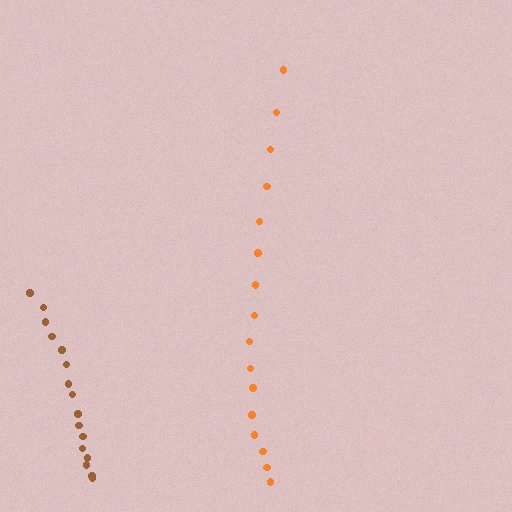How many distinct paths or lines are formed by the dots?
There are 2 distinct paths.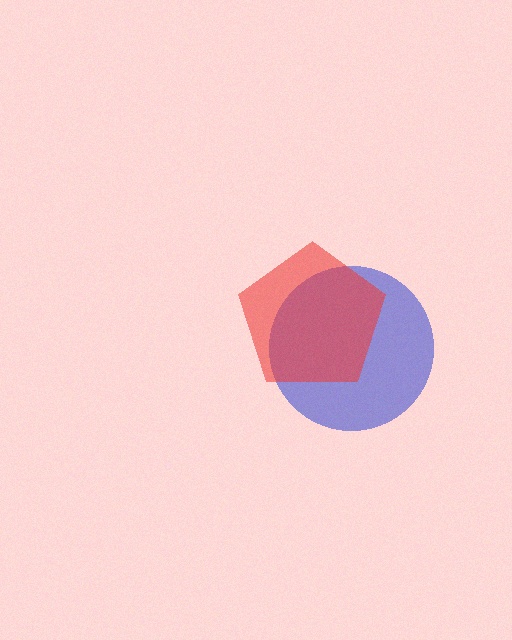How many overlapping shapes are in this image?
There are 2 overlapping shapes in the image.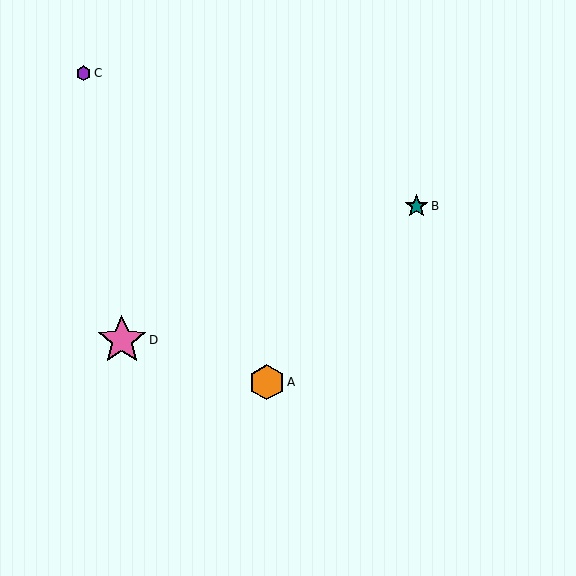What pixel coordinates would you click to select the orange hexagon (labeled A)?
Click at (267, 382) to select the orange hexagon A.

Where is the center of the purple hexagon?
The center of the purple hexagon is at (83, 73).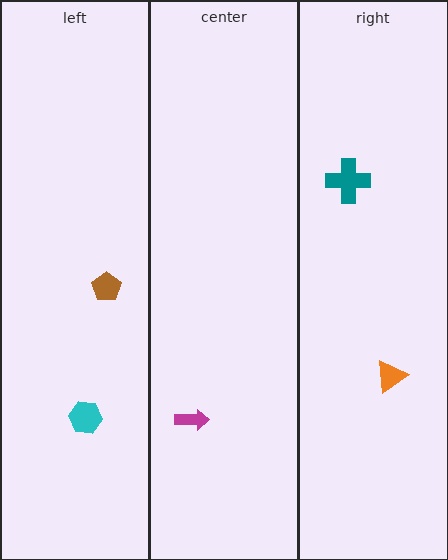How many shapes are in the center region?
1.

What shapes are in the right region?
The orange triangle, the teal cross.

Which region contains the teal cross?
The right region.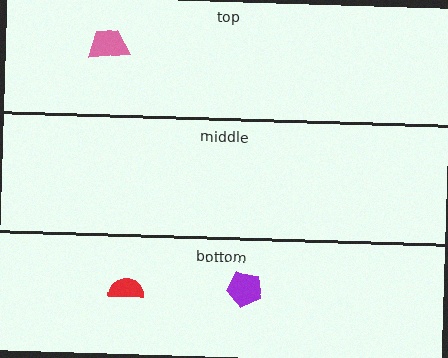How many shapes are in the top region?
1.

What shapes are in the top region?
The pink trapezoid.